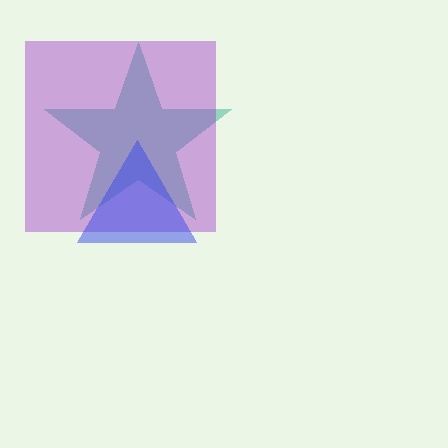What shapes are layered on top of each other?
The layered shapes are: a teal star, a purple square, a blue triangle.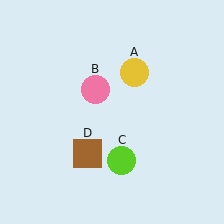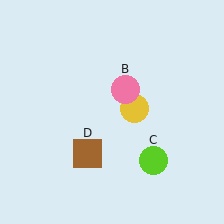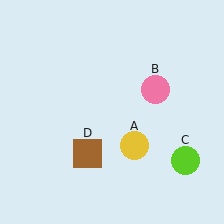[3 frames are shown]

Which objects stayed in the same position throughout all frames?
Brown square (object D) remained stationary.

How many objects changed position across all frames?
3 objects changed position: yellow circle (object A), pink circle (object B), lime circle (object C).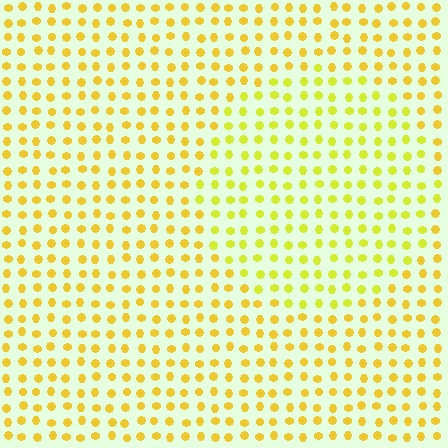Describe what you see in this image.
The image is filled with small yellow elements in a uniform arrangement. A circle-shaped region is visible where the elements are tinted to a slightly different hue, forming a subtle color boundary.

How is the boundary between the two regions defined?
The boundary is defined purely by a slight shift in hue (about 20 degrees). Spacing, size, and orientation are identical on both sides.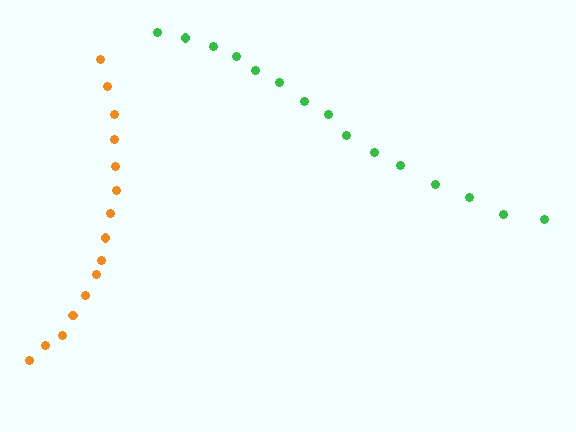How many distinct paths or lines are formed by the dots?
There are 2 distinct paths.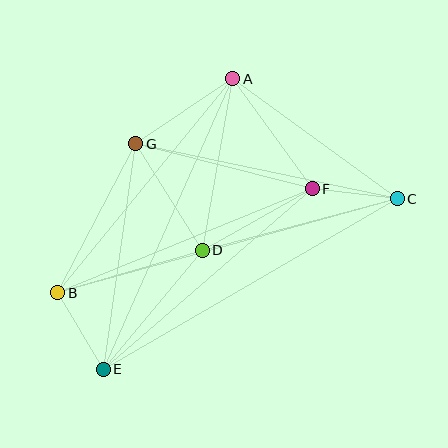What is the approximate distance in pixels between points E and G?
The distance between E and G is approximately 228 pixels.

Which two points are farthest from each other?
Points B and C are farthest from each other.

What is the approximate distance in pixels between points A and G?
The distance between A and G is approximately 116 pixels.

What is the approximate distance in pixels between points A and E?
The distance between A and E is approximately 318 pixels.